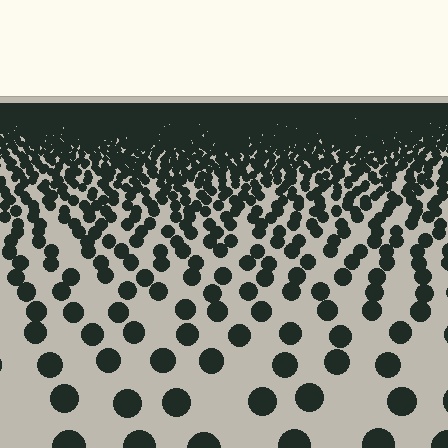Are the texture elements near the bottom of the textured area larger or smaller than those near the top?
Larger. Near the bottom, elements are closer to the viewer and appear at a bigger on-screen size.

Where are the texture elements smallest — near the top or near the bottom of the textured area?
Near the top.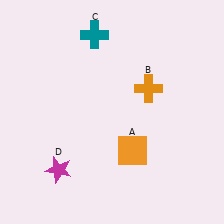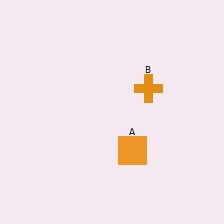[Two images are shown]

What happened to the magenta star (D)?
The magenta star (D) was removed in Image 2. It was in the bottom-left area of Image 1.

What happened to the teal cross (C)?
The teal cross (C) was removed in Image 2. It was in the top-left area of Image 1.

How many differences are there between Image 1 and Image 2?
There are 2 differences between the two images.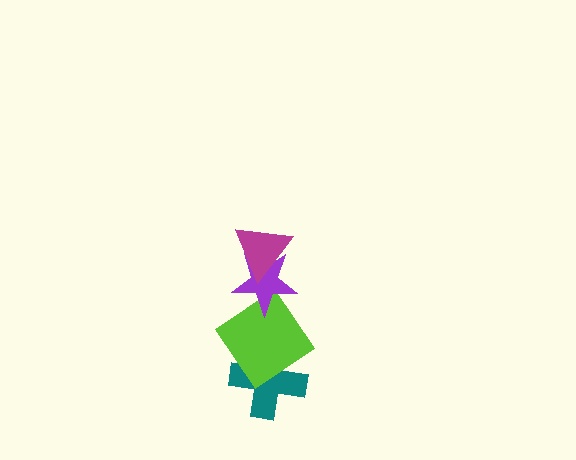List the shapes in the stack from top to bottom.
From top to bottom: the magenta triangle, the purple star, the lime diamond, the teal cross.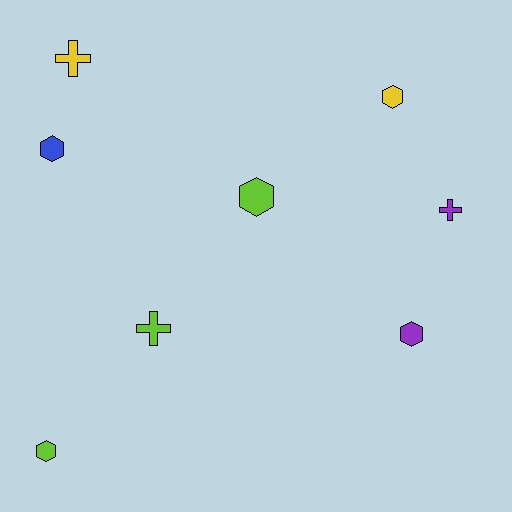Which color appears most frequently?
Lime, with 3 objects.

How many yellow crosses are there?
There is 1 yellow cross.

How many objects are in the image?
There are 8 objects.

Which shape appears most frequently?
Hexagon, with 5 objects.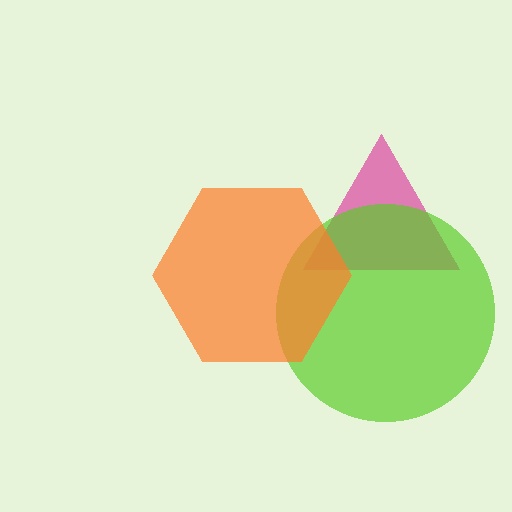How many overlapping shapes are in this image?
There are 3 overlapping shapes in the image.